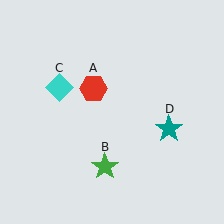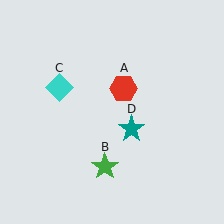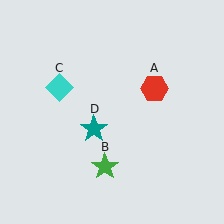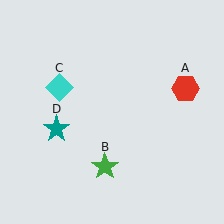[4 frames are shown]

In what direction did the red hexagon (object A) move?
The red hexagon (object A) moved right.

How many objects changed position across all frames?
2 objects changed position: red hexagon (object A), teal star (object D).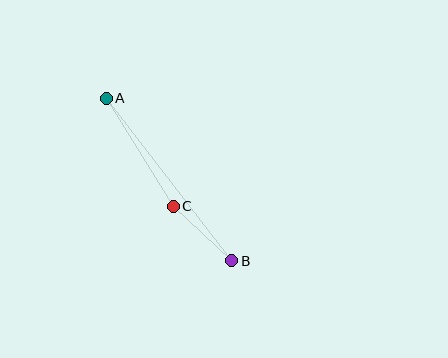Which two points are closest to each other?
Points B and C are closest to each other.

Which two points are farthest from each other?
Points A and B are farthest from each other.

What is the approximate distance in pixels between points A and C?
The distance between A and C is approximately 127 pixels.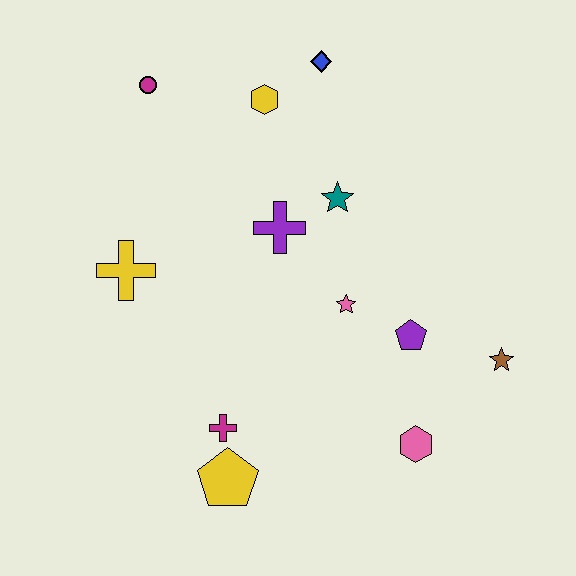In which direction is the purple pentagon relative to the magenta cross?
The purple pentagon is to the right of the magenta cross.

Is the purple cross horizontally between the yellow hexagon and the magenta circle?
No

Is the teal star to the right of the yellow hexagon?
Yes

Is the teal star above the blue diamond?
No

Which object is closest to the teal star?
The purple cross is closest to the teal star.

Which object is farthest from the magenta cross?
The blue diamond is farthest from the magenta cross.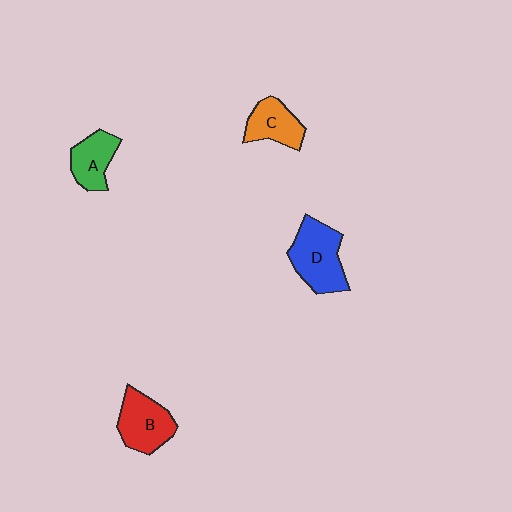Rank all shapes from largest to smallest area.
From largest to smallest: D (blue), B (red), C (orange), A (green).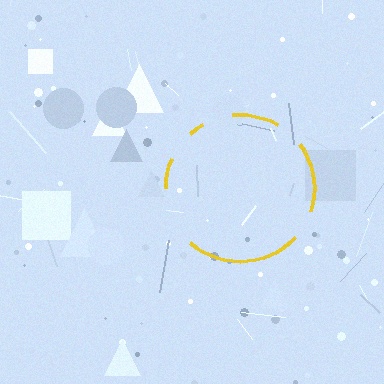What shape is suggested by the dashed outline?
The dashed outline suggests a circle.